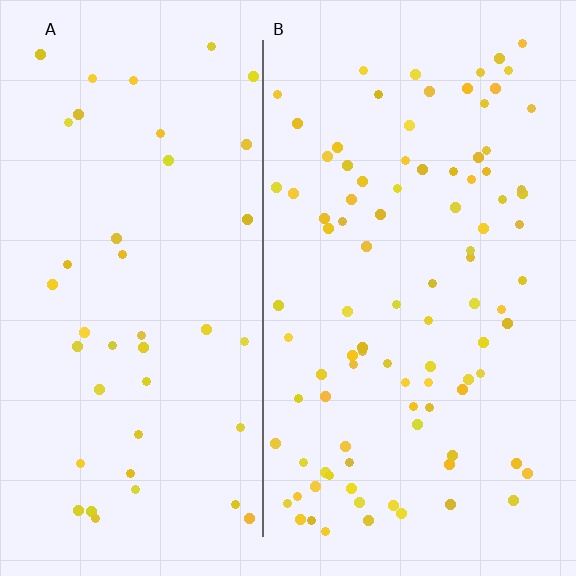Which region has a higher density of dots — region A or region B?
B (the right).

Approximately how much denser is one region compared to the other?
Approximately 2.2× — region B over region A.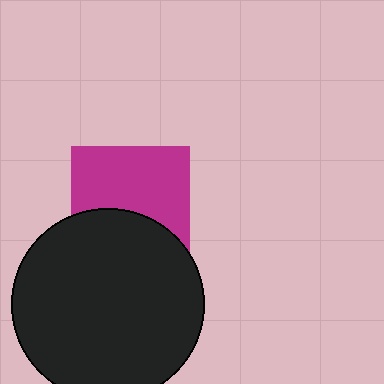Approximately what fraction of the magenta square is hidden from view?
Roughly 40% of the magenta square is hidden behind the black circle.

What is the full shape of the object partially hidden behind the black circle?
The partially hidden object is a magenta square.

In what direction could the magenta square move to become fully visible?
The magenta square could move up. That would shift it out from behind the black circle entirely.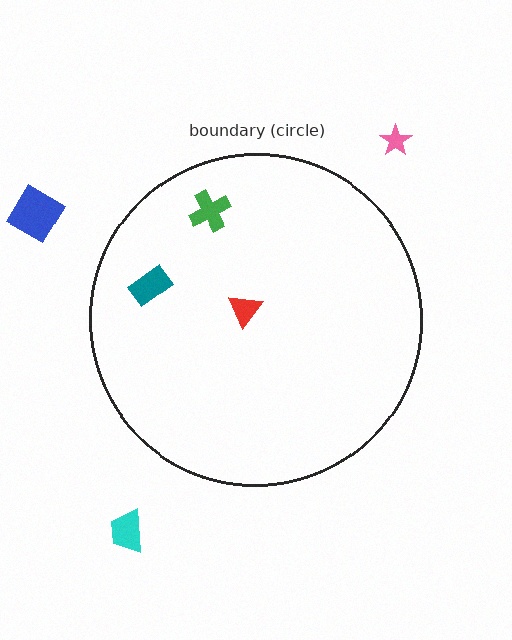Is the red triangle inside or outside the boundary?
Inside.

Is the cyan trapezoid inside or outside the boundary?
Outside.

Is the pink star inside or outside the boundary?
Outside.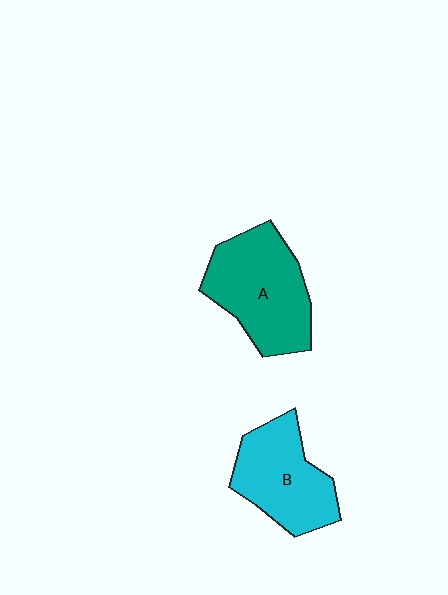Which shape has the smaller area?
Shape B (cyan).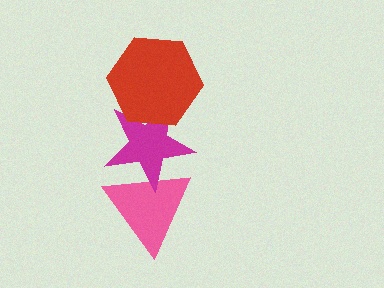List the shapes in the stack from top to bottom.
From top to bottom: the red hexagon, the magenta star, the pink triangle.